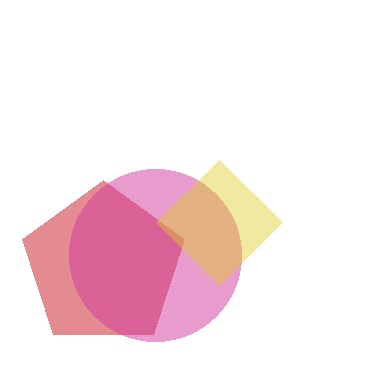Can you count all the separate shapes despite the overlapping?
Yes, there are 3 separate shapes.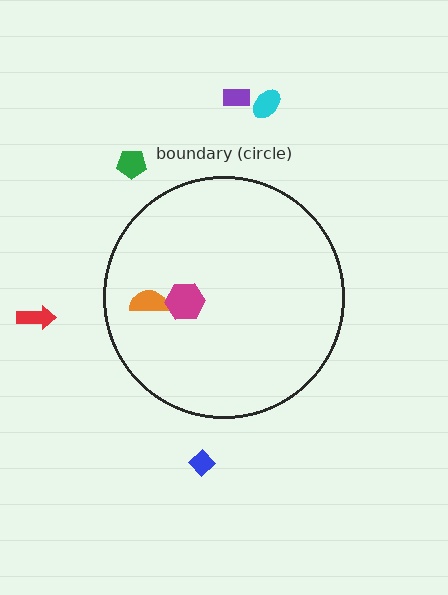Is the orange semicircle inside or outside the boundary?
Inside.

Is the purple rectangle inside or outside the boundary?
Outside.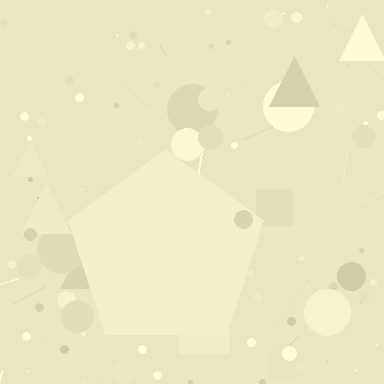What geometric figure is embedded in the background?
A pentagon is embedded in the background.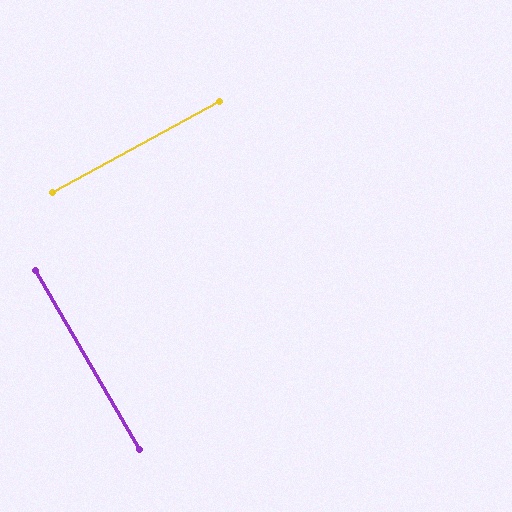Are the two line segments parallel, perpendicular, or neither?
Perpendicular — they meet at approximately 88°.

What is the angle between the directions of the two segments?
Approximately 88 degrees.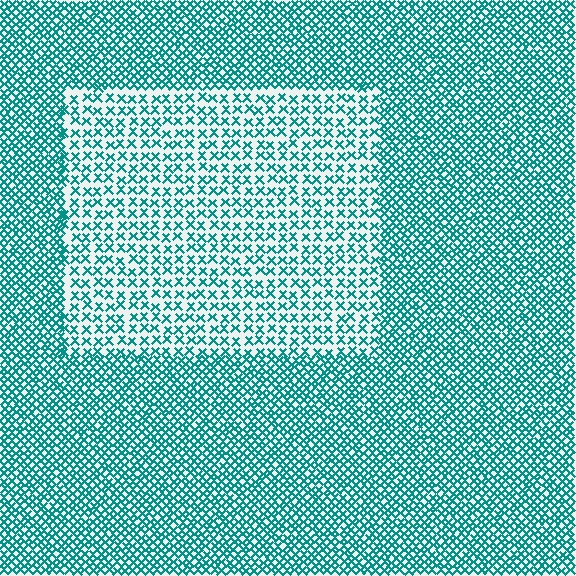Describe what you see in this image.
The image contains small teal elements arranged at two different densities. A rectangle-shaped region is visible where the elements are less densely packed than the surrounding area.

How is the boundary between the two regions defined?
The boundary is defined by a change in element density (approximately 2.0x ratio). All elements are the same color, size, and shape.